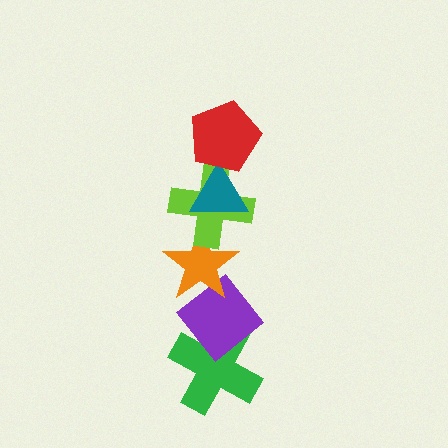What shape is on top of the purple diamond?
The orange star is on top of the purple diamond.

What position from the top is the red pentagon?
The red pentagon is 1st from the top.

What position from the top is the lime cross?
The lime cross is 3rd from the top.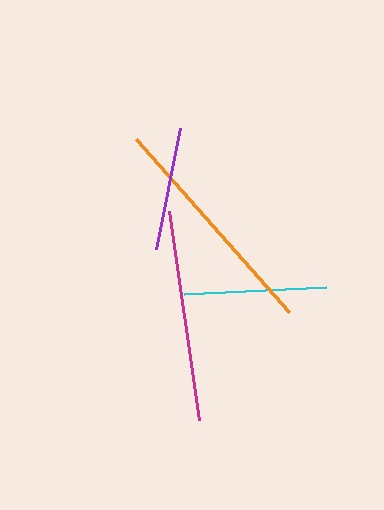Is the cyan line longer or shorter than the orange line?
The orange line is longer than the cyan line.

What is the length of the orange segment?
The orange segment is approximately 231 pixels long.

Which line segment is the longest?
The orange line is the longest at approximately 231 pixels.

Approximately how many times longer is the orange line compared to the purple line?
The orange line is approximately 1.9 times the length of the purple line.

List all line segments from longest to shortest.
From longest to shortest: orange, magenta, cyan, purple.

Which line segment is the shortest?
The purple line is the shortest at approximately 124 pixels.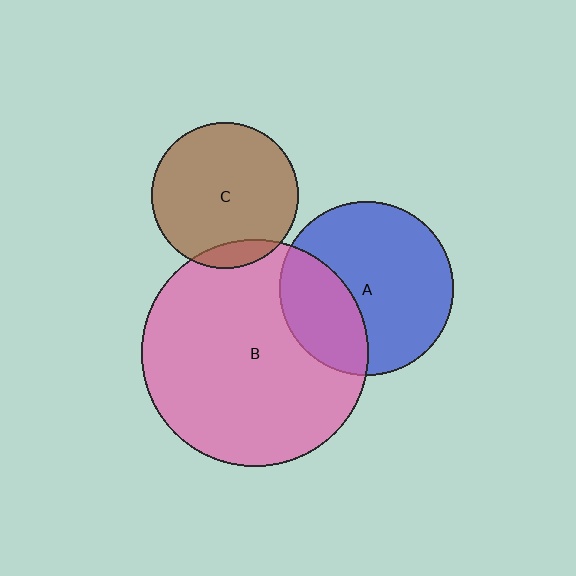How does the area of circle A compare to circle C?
Approximately 1.4 times.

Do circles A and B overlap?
Yes.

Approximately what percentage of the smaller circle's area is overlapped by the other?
Approximately 30%.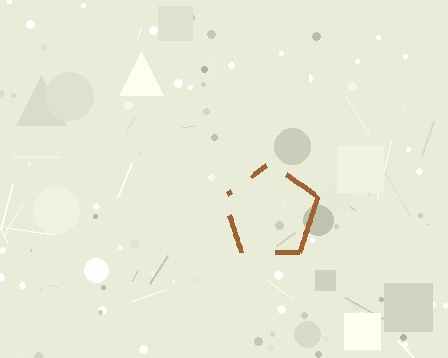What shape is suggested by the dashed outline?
The dashed outline suggests a pentagon.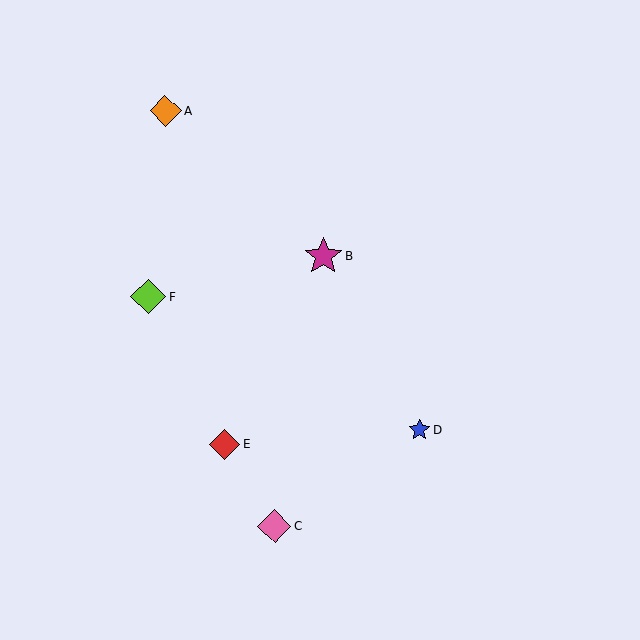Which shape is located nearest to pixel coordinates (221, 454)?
The red diamond (labeled E) at (225, 444) is nearest to that location.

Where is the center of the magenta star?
The center of the magenta star is at (323, 256).